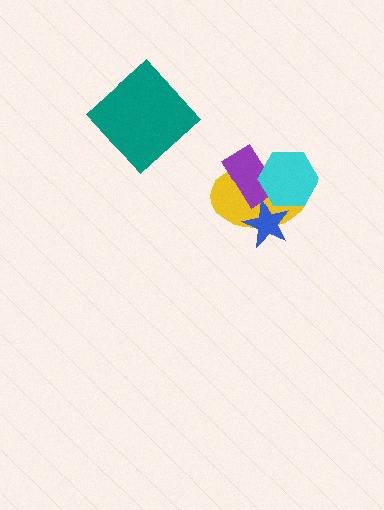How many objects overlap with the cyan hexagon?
3 objects overlap with the cyan hexagon.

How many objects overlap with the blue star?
2 objects overlap with the blue star.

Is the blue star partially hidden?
No, no other shape covers it.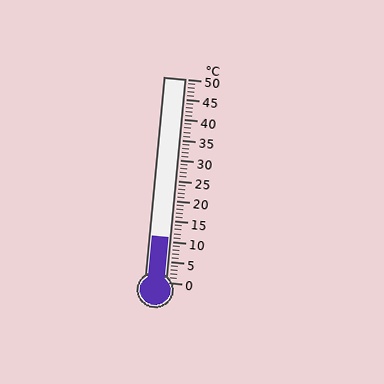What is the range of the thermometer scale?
The thermometer scale ranges from 0°C to 50°C.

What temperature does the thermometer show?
The thermometer shows approximately 11°C.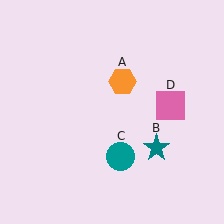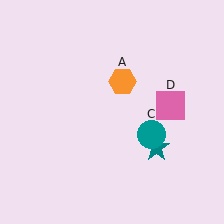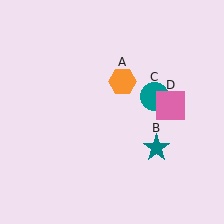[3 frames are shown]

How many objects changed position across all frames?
1 object changed position: teal circle (object C).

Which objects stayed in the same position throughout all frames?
Orange hexagon (object A) and teal star (object B) and pink square (object D) remained stationary.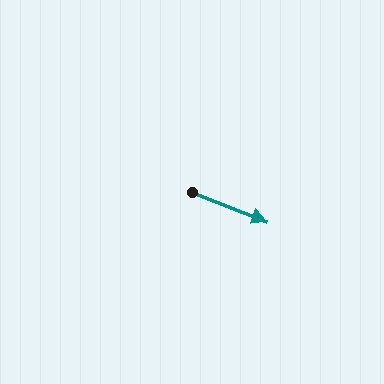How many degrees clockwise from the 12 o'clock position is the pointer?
Approximately 112 degrees.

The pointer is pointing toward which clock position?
Roughly 4 o'clock.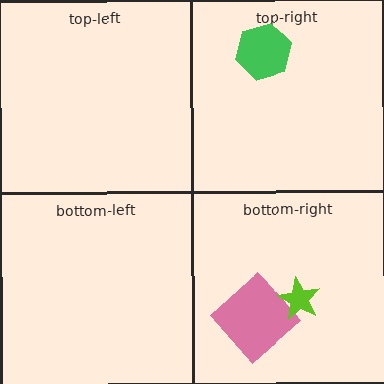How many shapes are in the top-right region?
1.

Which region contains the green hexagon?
The top-right region.